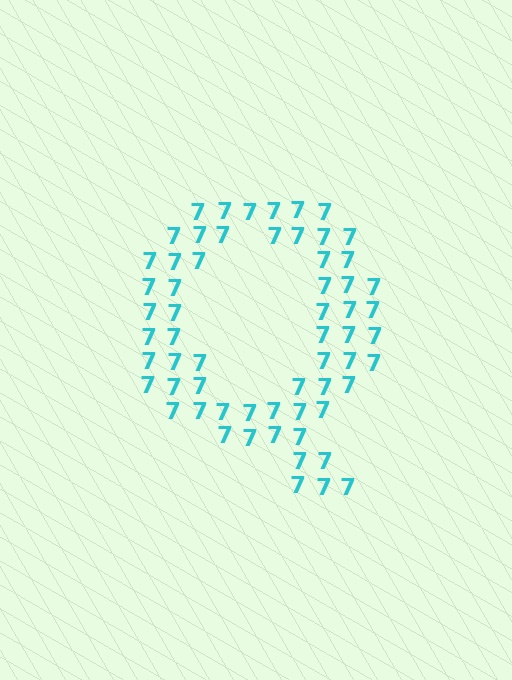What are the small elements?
The small elements are digit 7's.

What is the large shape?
The large shape is the letter Q.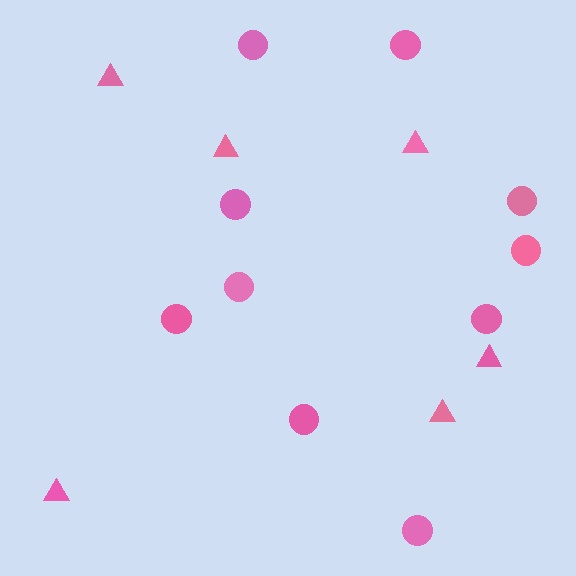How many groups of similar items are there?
There are 2 groups: one group of circles (10) and one group of triangles (6).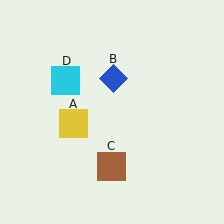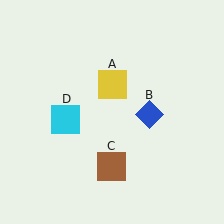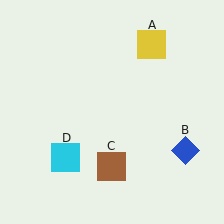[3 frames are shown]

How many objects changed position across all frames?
3 objects changed position: yellow square (object A), blue diamond (object B), cyan square (object D).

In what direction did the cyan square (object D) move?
The cyan square (object D) moved down.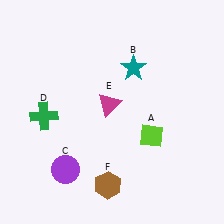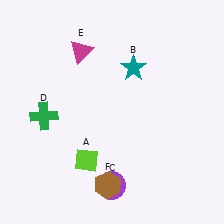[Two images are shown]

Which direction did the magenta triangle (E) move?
The magenta triangle (E) moved up.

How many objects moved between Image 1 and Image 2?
3 objects moved between the two images.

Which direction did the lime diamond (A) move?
The lime diamond (A) moved left.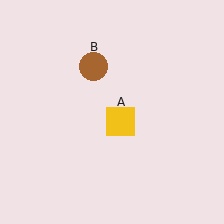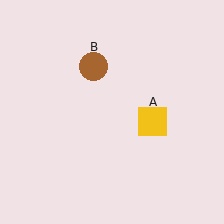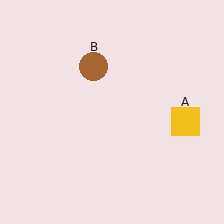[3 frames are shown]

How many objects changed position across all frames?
1 object changed position: yellow square (object A).